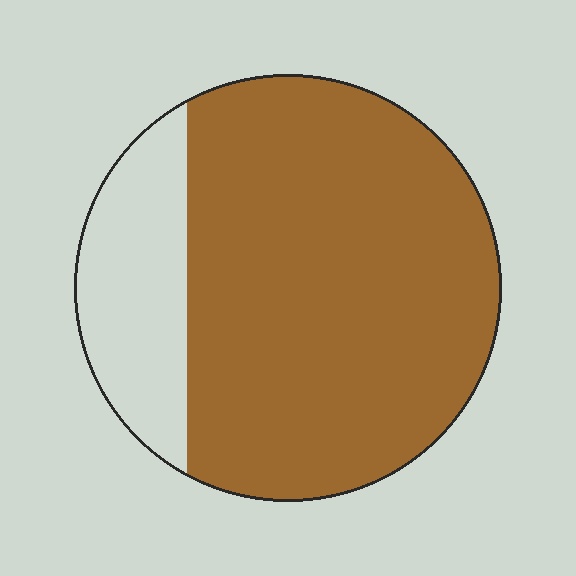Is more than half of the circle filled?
Yes.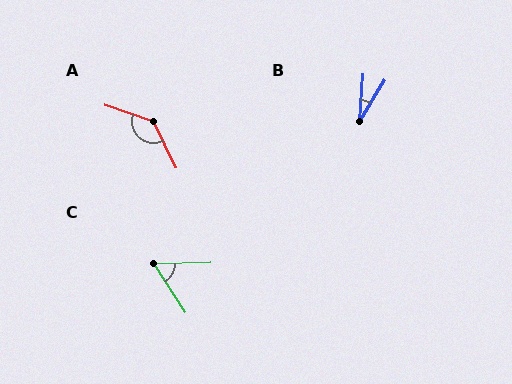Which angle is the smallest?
B, at approximately 27 degrees.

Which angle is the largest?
A, at approximately 135 degrees.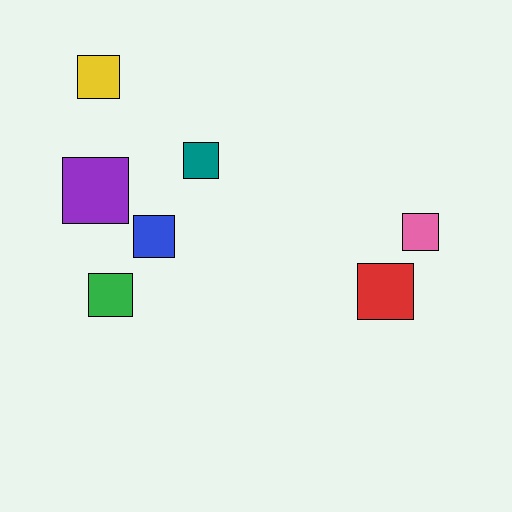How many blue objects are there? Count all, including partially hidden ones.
There is 1 blue object.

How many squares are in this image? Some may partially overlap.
There are 7 squares.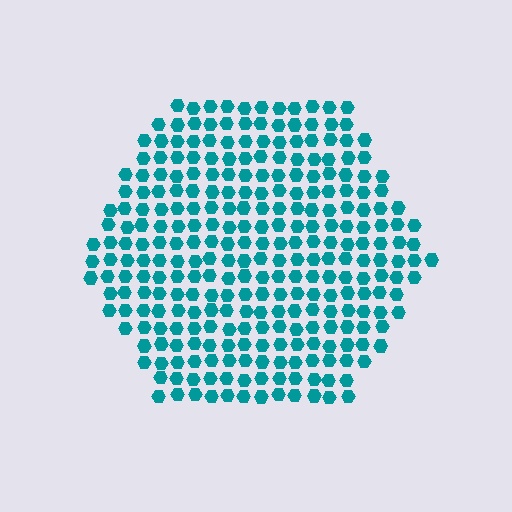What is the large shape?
The large shape is a hexagon.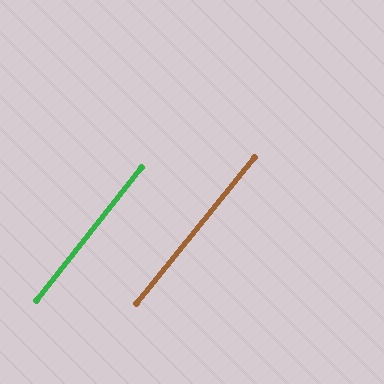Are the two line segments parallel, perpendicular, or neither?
Parallel — their directions differ by only 0.3°.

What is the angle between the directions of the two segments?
Approximately 0 degrees.